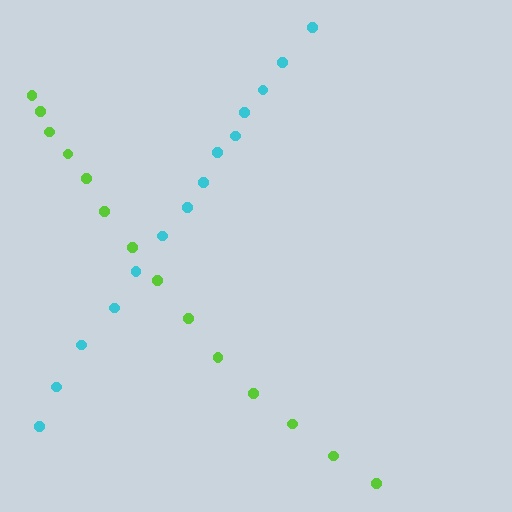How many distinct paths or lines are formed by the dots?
There are 2 distinct paths.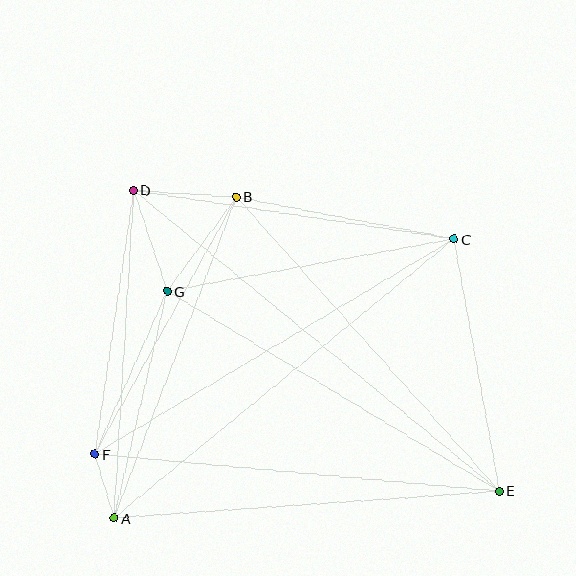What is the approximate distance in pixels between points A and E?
The distance between A and E is approximately 386 pixels.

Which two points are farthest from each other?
Points D and E are farthest from each other.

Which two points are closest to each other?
Points A and F are closest to each other.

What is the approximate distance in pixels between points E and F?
The distance between E and F is approximately 406 pixels.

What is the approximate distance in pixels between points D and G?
The distance between D and G is approximately 106 pixels.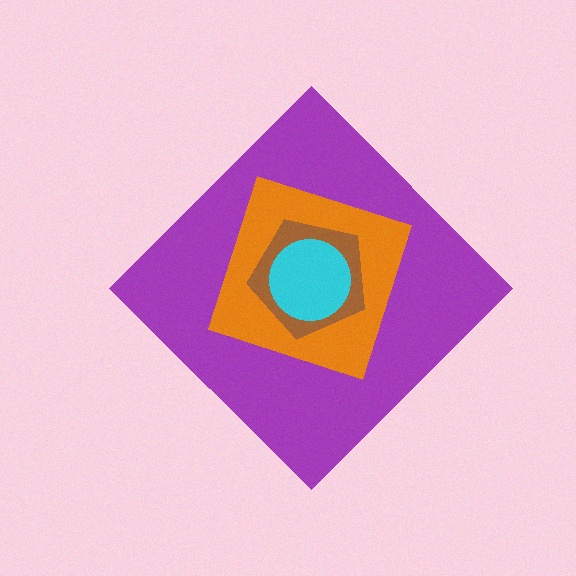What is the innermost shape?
The cyan circle.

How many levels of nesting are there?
4.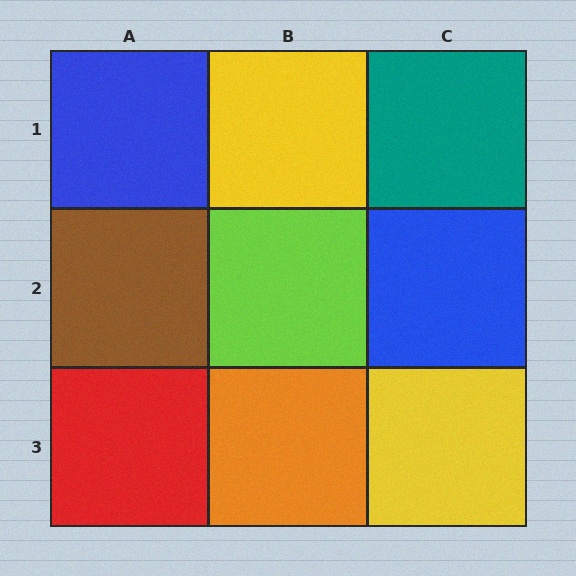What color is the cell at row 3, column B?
Orange.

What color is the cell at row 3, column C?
Yellow.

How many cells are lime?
1 cell is lime.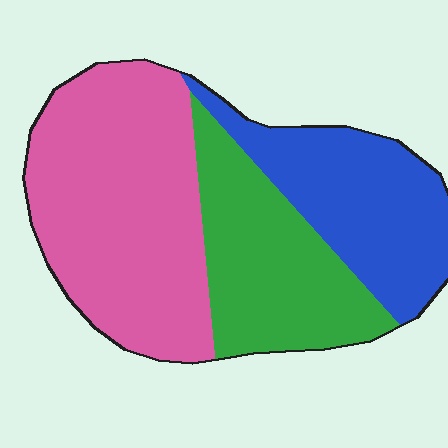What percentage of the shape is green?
Green takes up about one quarter (1/4) of the shape.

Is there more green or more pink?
Pink.